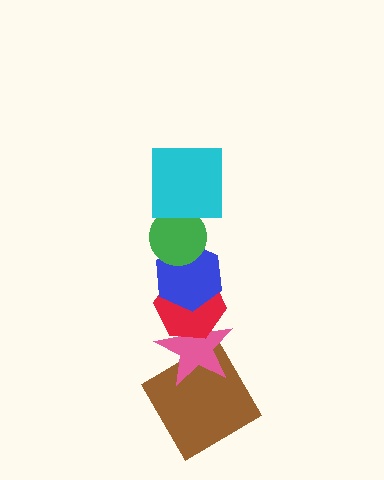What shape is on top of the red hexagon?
The blue hexagon is on top of the red hexagon.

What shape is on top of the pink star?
The red hexagon is on top of the pink star.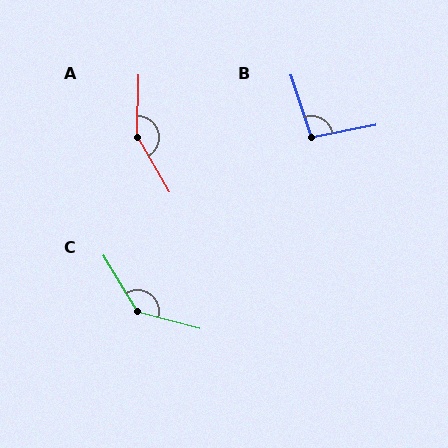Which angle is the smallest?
B, at approximately 98 degrees.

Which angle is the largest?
A, at approximately 148 degrees.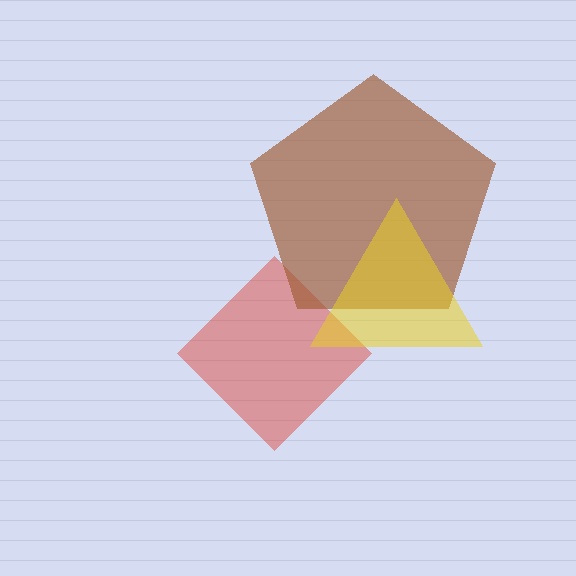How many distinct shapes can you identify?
There are 3 distinct shapes: a red diamond, a brown pentagon, a yellow triangle.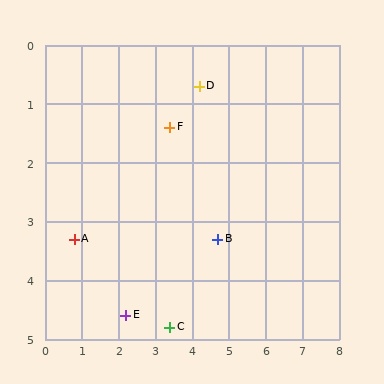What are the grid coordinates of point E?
Point E is at approximately (2.2, 4.6).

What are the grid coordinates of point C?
Point C is at approximately (3.4, 4.8).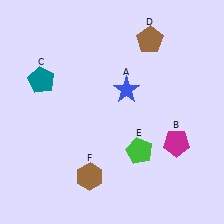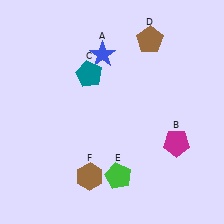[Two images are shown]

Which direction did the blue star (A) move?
The blue star (A) moved up.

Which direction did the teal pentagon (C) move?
The teal pentagon (C) moved right.